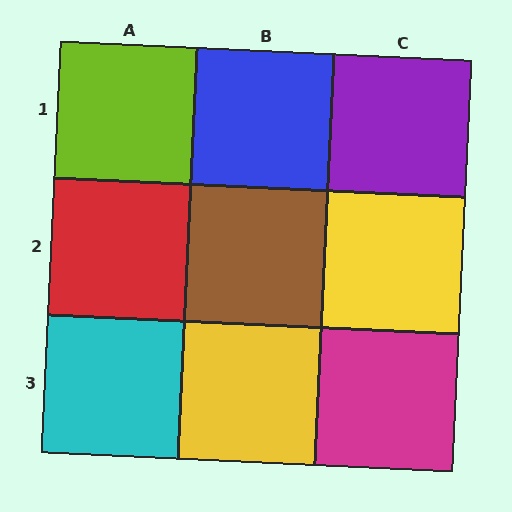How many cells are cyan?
1 cell is cyan.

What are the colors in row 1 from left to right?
Lime, blue, purple.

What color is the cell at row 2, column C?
Yellow.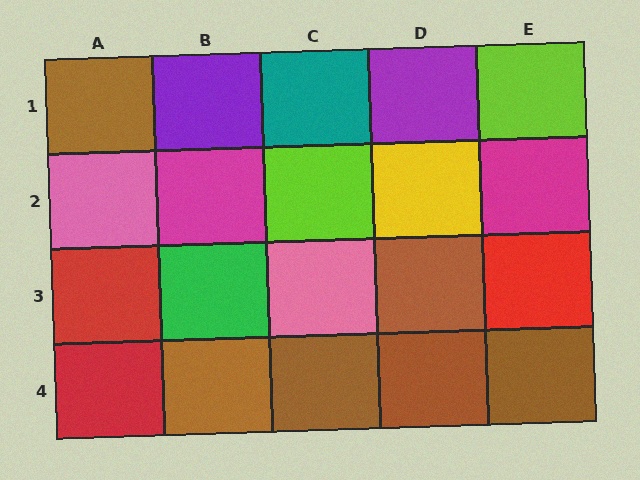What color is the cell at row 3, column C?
Pink.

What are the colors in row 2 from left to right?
Pink, magenta, lime, yellow, magenta.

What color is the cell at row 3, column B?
Green.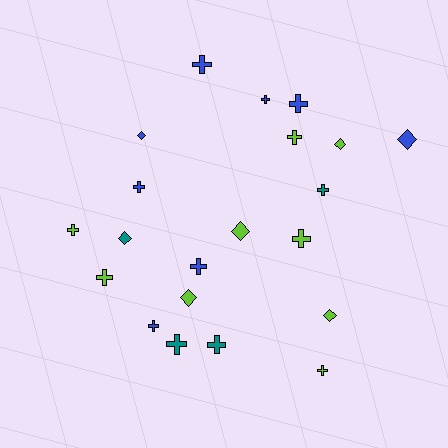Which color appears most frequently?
Lime, with 9 objects.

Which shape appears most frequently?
Cross, with 14 objects.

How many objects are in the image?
There are 21 objects.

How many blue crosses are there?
There are 6 blue crosses.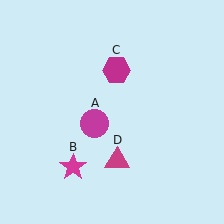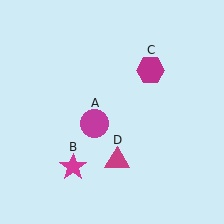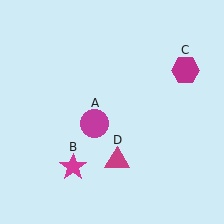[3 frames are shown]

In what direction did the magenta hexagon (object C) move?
The magenta hexagon (object C) moved right.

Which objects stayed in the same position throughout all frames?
Magenta circle (object A) and magenta star (object B) and magenta triangle (object D) remained stationary.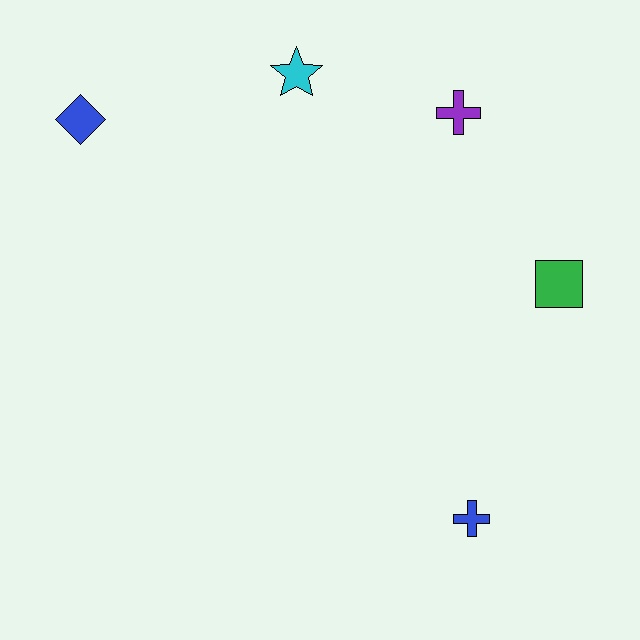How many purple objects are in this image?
There is 1 purple object.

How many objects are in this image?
There are 5 objects.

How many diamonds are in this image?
There is 1 diamond.